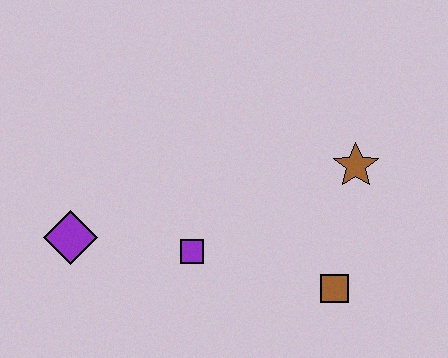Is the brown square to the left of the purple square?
No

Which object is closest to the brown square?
The brown star is closest to the brown square.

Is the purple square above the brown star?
No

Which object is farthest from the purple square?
The brown star is farthest from the purple square.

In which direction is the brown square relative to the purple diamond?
The brown square is to the right of the purple diamond.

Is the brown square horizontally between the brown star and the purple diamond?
Yes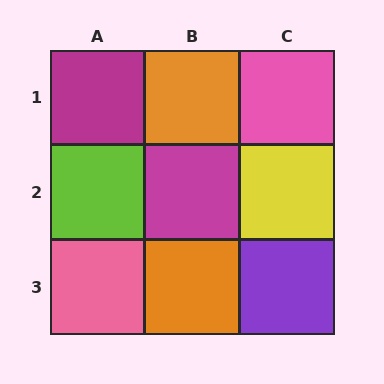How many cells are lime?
1 cell is lime.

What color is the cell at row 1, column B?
Orange.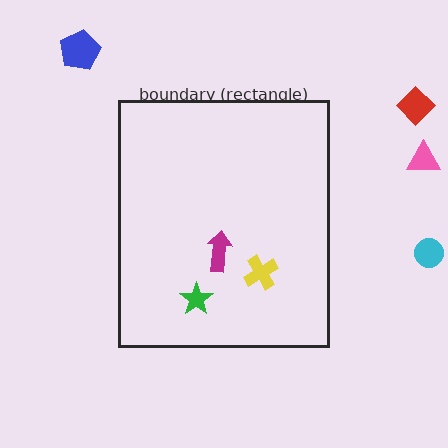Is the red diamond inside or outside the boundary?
Outside.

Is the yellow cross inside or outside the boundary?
Inside.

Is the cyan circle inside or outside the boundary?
Outside.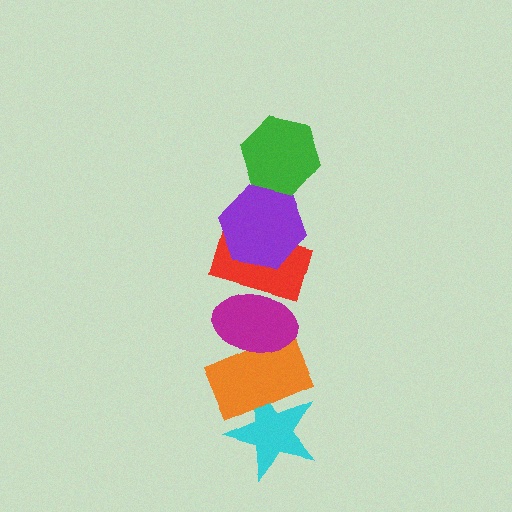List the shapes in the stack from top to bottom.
From top to bottom: the green hexagon, the purple hexagon, the red rectangle, the magenta ellipse, the orange rectangle, the cyan star.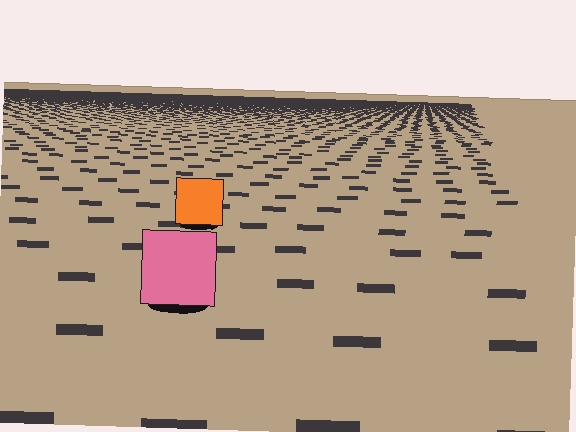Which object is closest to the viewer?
The pink square is closest. The texture marks near it are larger and more spread out.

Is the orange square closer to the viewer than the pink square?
No. The pink square is closer — you can tell from the texture gradient: the ground texture is coarser near it.